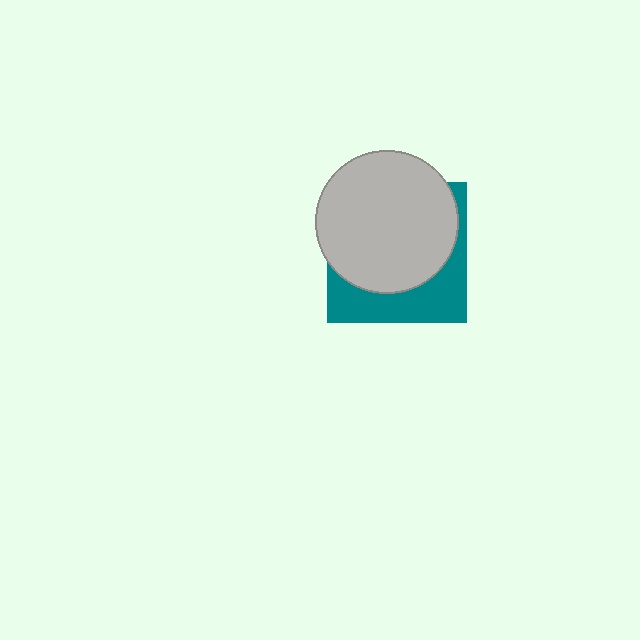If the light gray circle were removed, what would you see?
You would see the complete teal square.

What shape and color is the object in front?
The object in front is a light gray circle.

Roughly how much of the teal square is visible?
A small part of it is visible (roughly 35%).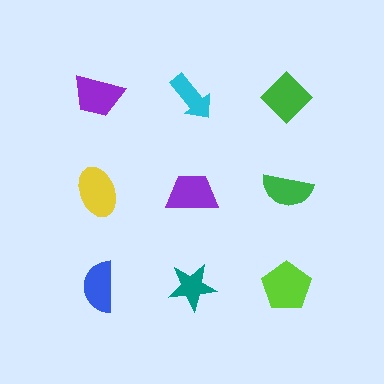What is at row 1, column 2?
A cyan arrow.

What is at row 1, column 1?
A purple trapezoid.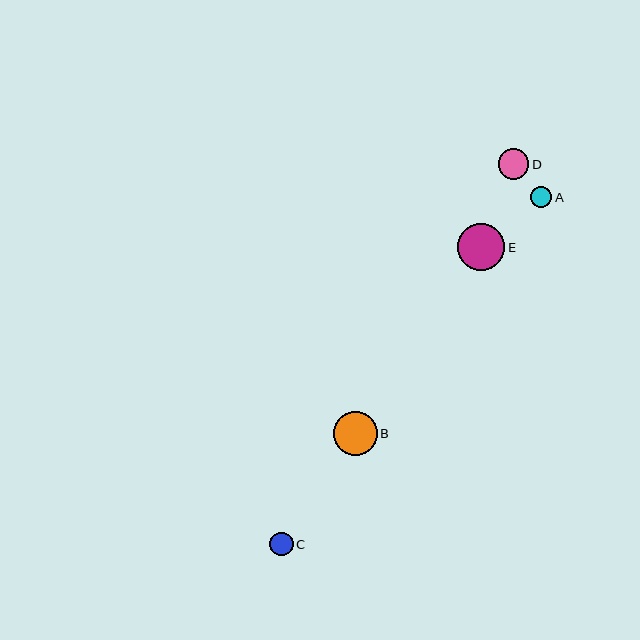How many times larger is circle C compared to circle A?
Circle C is approximately 1.2 times the size of circle A.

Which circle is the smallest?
Circle A is the smallest with a size of approximately 21 pixels.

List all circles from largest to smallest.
From largest to smallest: E, B, D, C, A.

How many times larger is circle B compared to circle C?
Circle B is approximately 1.8 times the size of circle C.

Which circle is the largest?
Circle E is the largest with a size of approximately 47 pixels.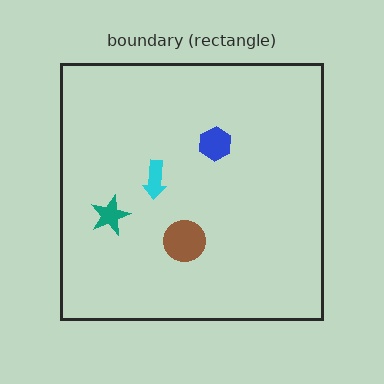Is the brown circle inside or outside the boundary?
Inside.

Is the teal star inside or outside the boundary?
Inside.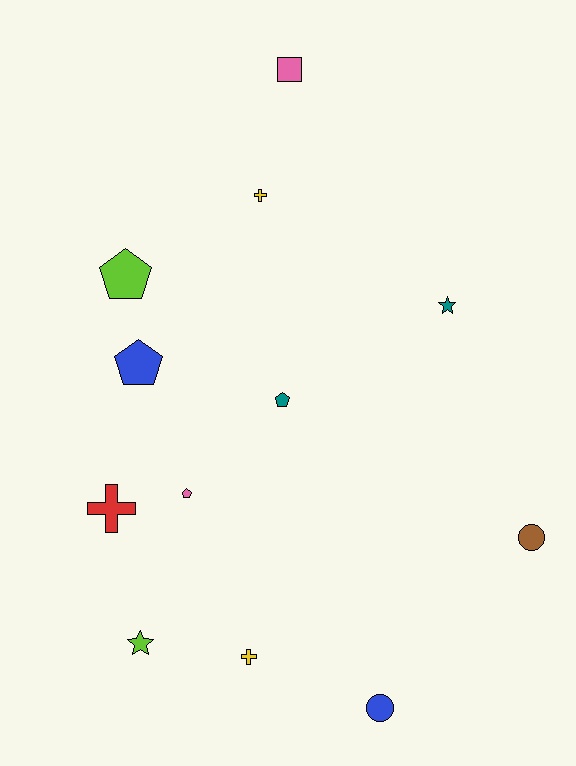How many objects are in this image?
There are 12 objects.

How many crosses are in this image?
There are 3 crosses.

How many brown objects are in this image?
There is 1 brown object.